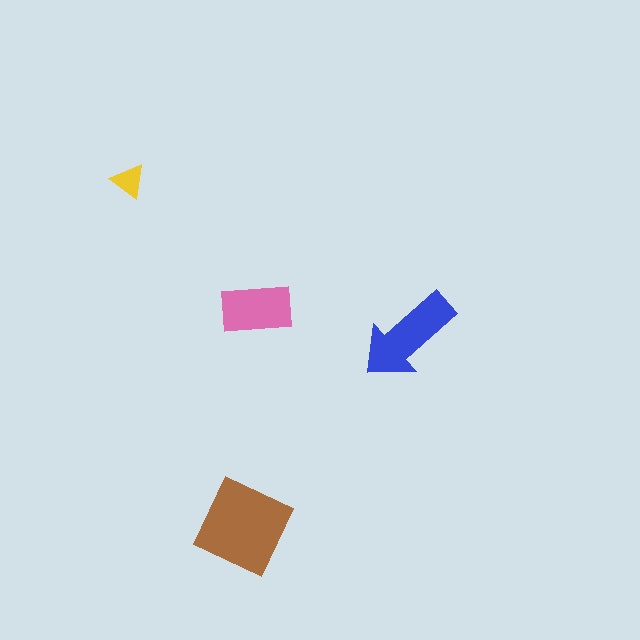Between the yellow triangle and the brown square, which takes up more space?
The brown square.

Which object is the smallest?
The yellow triangle.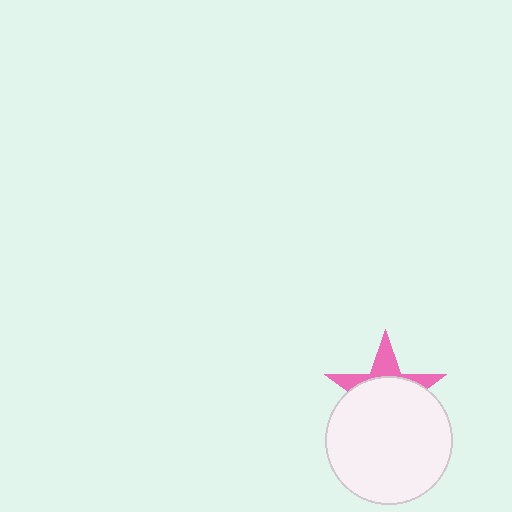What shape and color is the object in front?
The object in front is a white circle.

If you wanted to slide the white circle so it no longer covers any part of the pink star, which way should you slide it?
Slide it down — that is the most direct way to separate the two shapes.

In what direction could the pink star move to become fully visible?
The pink star could move up. That would shift it out from behind the white circle entirely.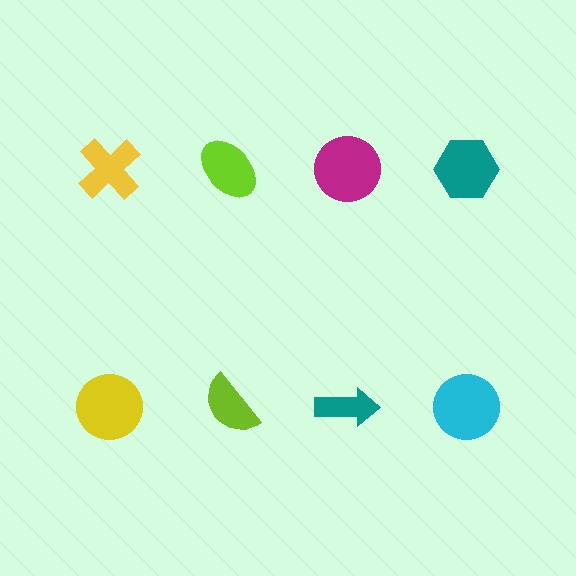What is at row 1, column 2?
A lime ellipse.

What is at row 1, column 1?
A yellow cross.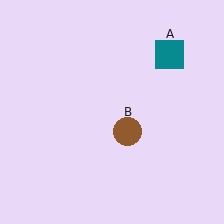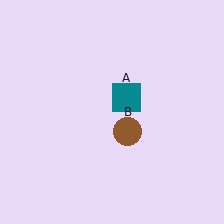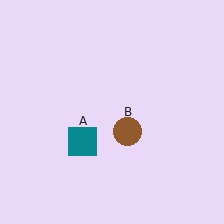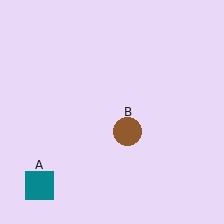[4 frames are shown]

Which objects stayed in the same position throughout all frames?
Brown circle (object B) remained stationary.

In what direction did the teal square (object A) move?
The teal square (object A) moved down and to the left.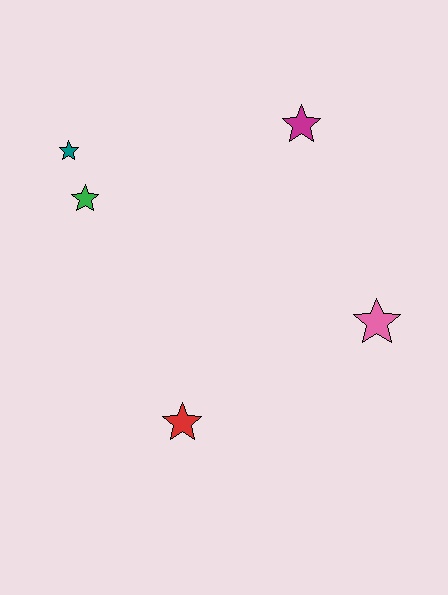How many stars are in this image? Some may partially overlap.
There are 5 stars.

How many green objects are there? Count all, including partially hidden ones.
There is 1 green object.